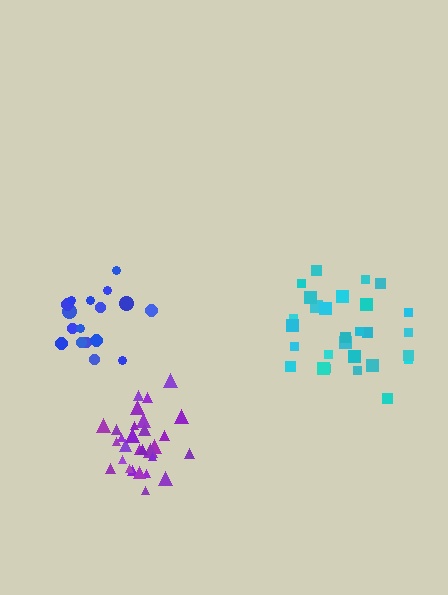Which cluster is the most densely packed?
Purple.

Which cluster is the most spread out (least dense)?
Blue.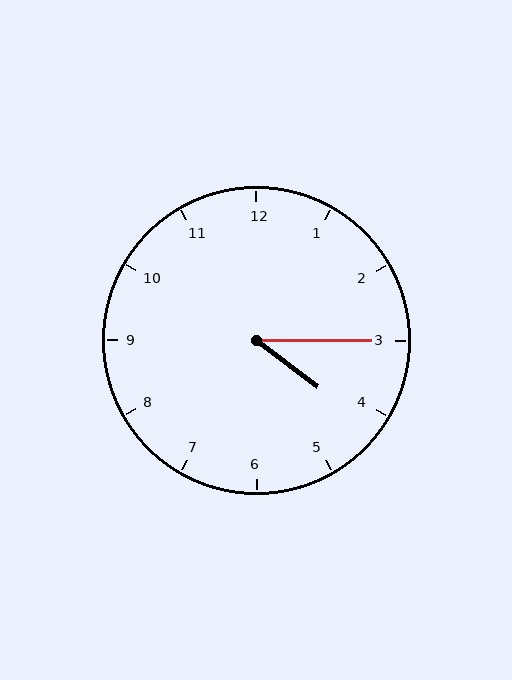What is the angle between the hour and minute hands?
Approximately 38 degrees.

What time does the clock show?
4:15.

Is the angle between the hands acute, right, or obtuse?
It is acute.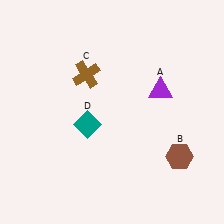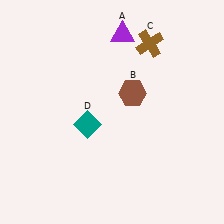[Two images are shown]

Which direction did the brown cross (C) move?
The brown cross (C) moved right.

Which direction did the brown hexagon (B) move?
The brown hexagon (B) moved up.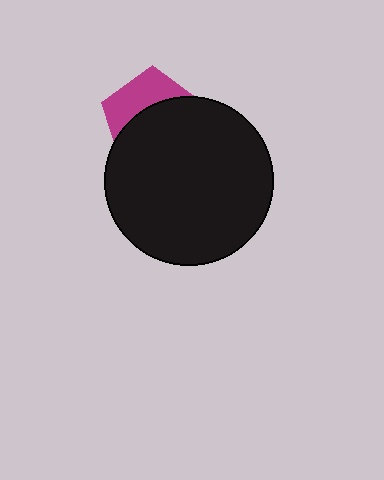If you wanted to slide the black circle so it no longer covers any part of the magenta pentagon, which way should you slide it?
Slide it down — that is the most direct way to separate the two shapes.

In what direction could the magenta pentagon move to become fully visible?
The magenta pentagon could move up. That would shift it out from behind the black circle entirely.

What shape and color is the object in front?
The object in front is a black circle.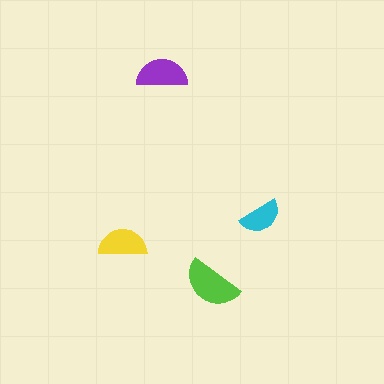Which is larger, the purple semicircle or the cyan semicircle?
The purple one.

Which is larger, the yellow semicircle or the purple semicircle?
The purple one.